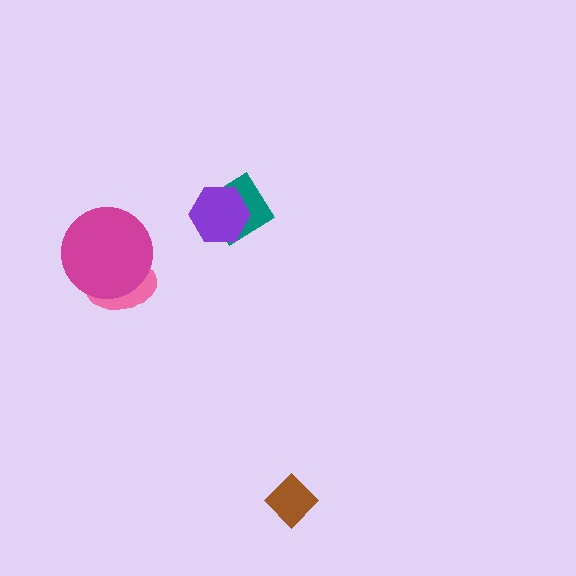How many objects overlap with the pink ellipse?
1 object overlaps with the pink ellipse.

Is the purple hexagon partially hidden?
No, no other shape covers it.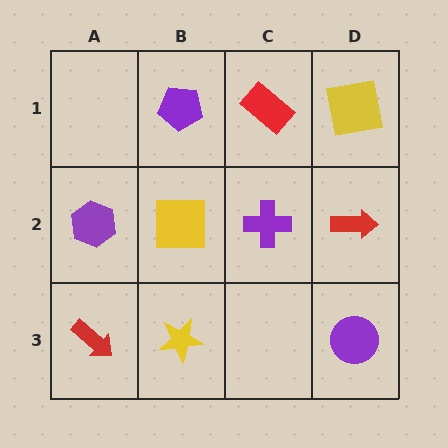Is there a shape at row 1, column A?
No, that cell is empty.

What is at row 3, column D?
A purple circle.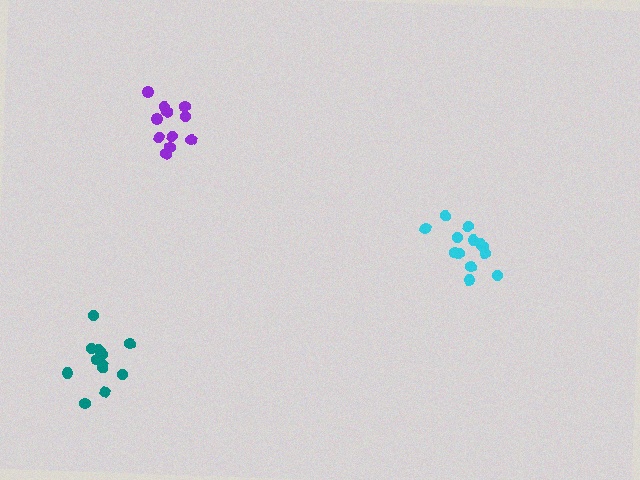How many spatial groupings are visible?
There are 3 spatial groupings.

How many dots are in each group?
Group 1: 12 dots, Group 2: 13 dots, Group 3: 11 dots (36 total).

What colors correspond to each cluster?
The clusters are colored: teal, cyan, purple.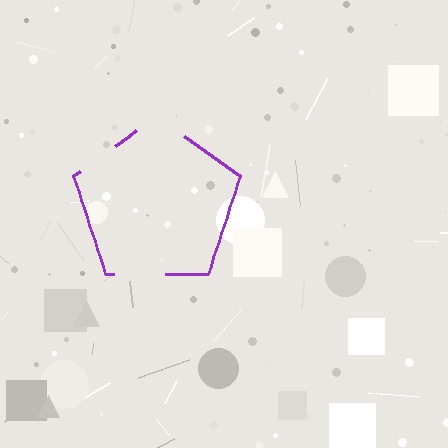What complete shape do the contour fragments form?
The contour fragments form a pentagon.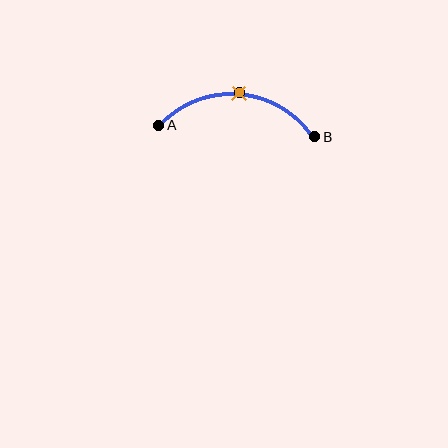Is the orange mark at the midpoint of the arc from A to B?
Yes. The orange mark lies on the arc at equal arc-length from both A and B — it is the arc midpoint.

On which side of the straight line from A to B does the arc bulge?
The arc bulges above the straight line connecting A and B.